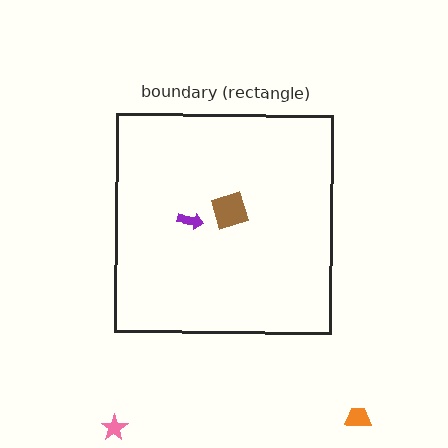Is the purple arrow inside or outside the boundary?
Inside.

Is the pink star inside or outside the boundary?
Outside.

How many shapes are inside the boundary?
2 inside, 2 outside.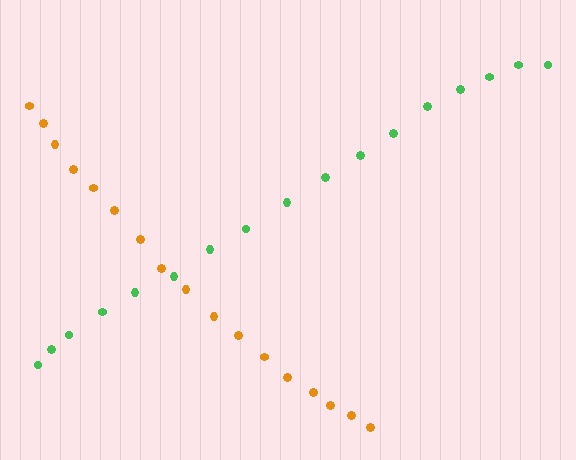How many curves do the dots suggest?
There are 2 distinct paths.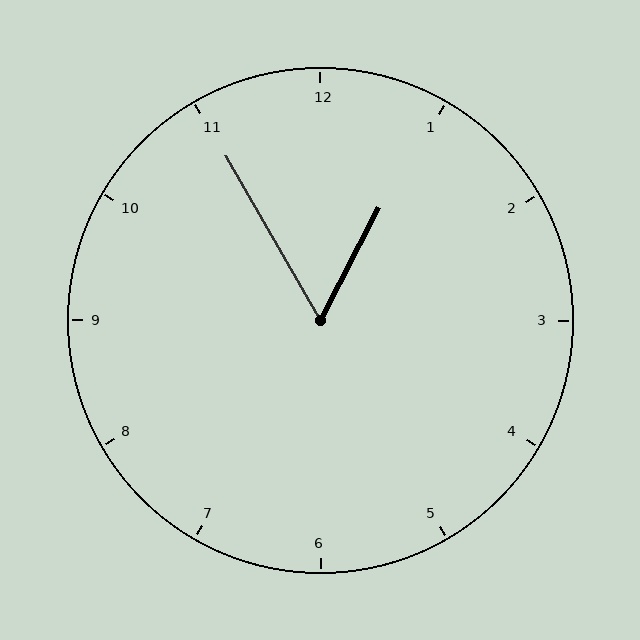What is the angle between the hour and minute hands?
Approximately 58 degrees.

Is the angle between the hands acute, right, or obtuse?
It is acute.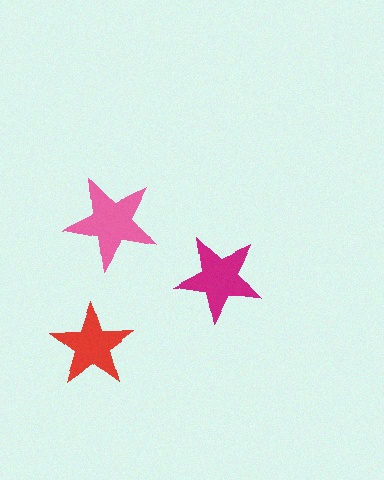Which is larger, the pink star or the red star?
The pink one.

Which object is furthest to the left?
The red star is leftmost.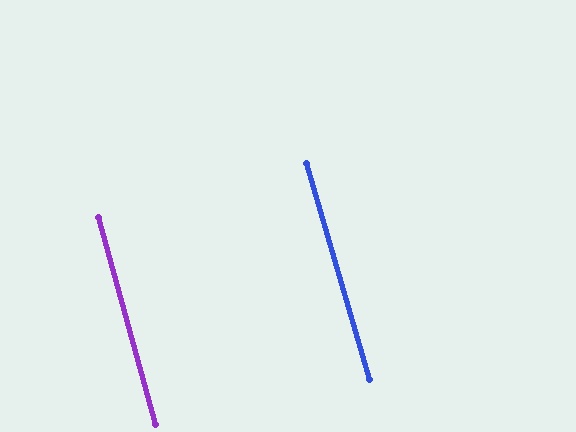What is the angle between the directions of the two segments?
Approximately 1 degree.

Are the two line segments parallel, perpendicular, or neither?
Parallel — their directions differ by only 0.9°.